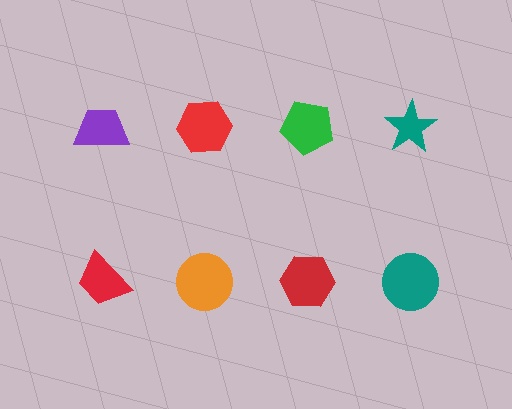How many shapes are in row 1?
4 shapes.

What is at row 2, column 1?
A red trapezoid.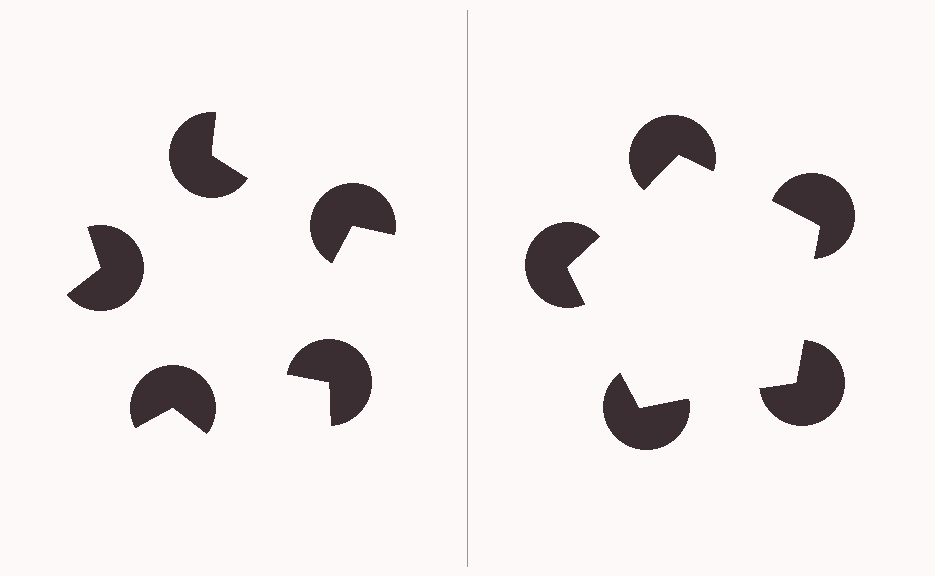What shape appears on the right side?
An illusory pentagon.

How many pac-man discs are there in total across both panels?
10 — 5 on each side.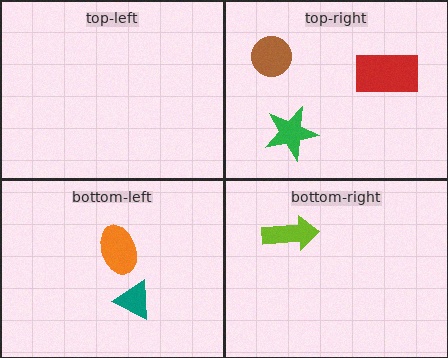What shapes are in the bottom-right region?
The lime arrow.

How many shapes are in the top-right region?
3.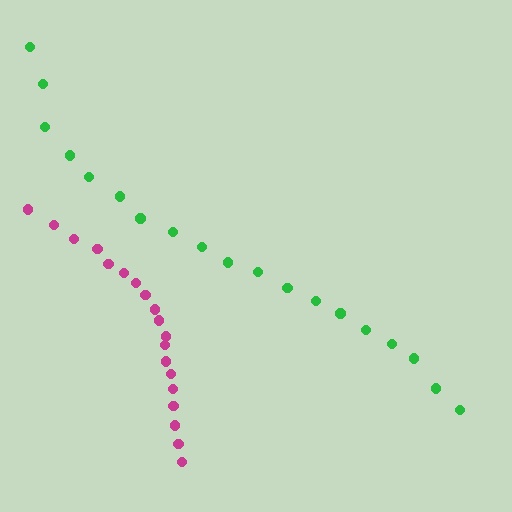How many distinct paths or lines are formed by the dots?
There are 2 distinct paths.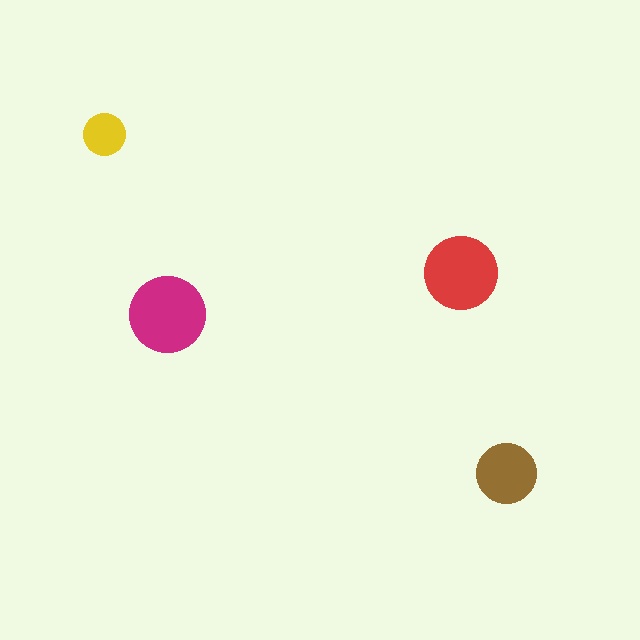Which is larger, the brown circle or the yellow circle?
The brown one.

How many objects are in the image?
There are 4 objects in the image.